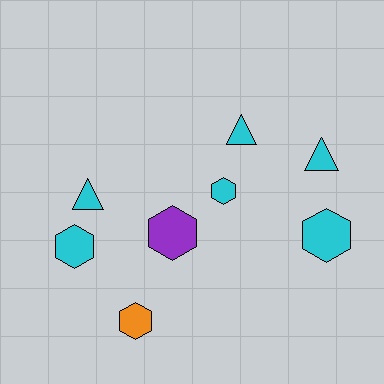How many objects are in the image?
There are 8 objects.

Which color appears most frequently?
Cyan, with 6 objects.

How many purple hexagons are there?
There is 1 purple hexagon.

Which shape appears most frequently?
Hexagon, with 5 objects.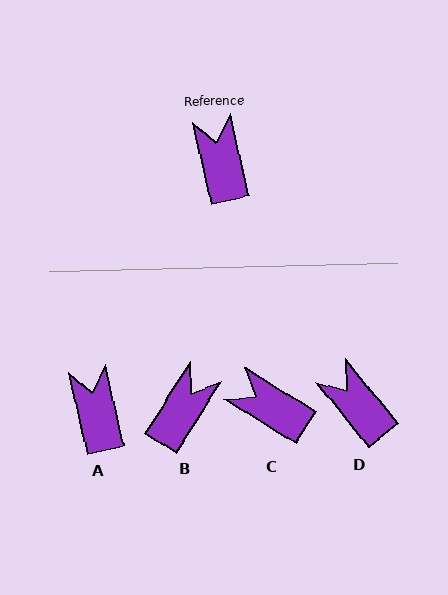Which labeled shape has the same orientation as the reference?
A.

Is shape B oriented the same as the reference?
No, it is off by about 45 degrees.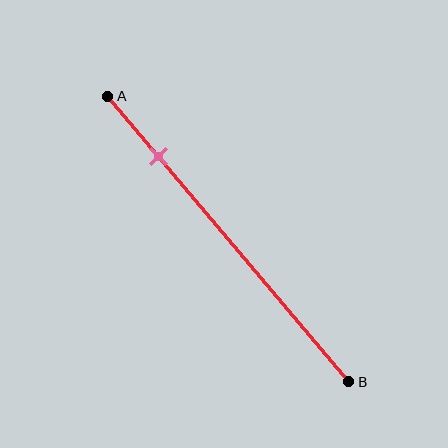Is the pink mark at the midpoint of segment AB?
No, the mark is at about 20% from A, not at the 50% midpoint.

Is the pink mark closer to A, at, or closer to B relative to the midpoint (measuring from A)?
The pink mark is closer to point A than the midpoint of segment AB.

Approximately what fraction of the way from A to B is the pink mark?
The pink mark is approximately 20% of the way from A to B.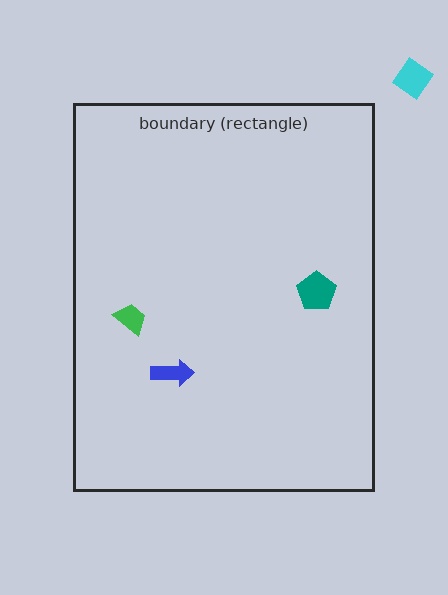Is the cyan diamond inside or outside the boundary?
Outside.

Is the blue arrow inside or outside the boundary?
Inside.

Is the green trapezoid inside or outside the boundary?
Inside.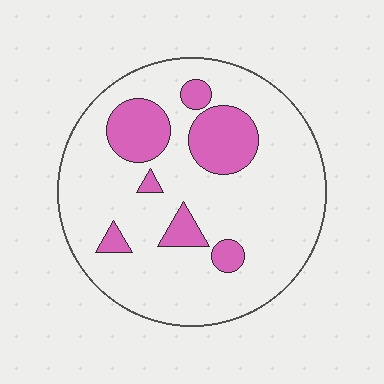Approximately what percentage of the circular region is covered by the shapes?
Approximately 20%.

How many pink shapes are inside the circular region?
7.